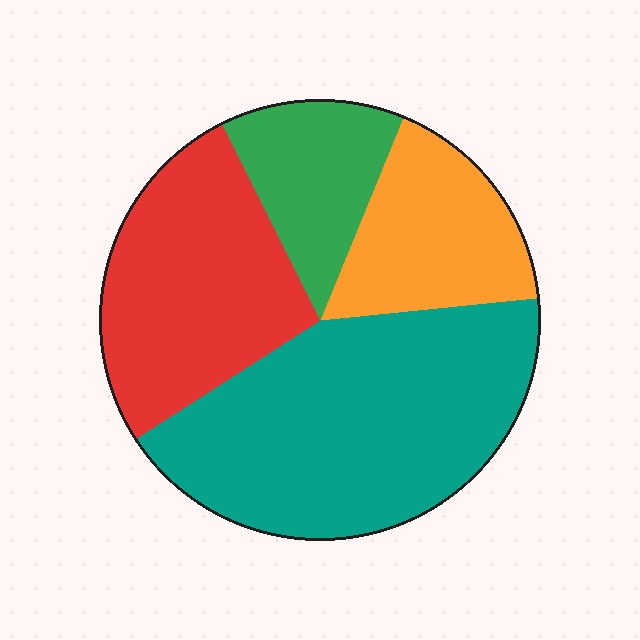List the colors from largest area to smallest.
From largest to smallest: teal, red, orange, green.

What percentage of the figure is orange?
Orange takes up about one sixth (1/6) of the figure.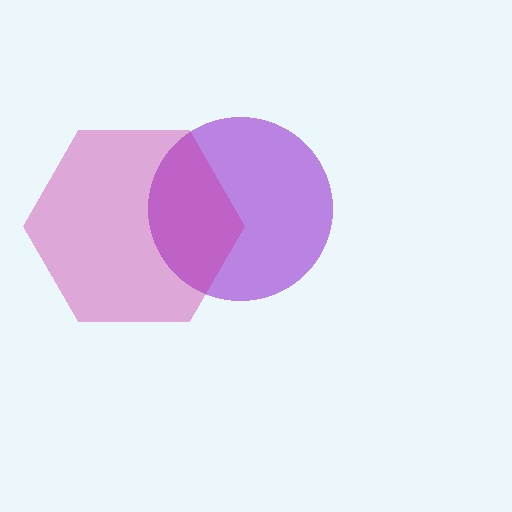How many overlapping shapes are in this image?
There are 2 overlapping shapes in the image.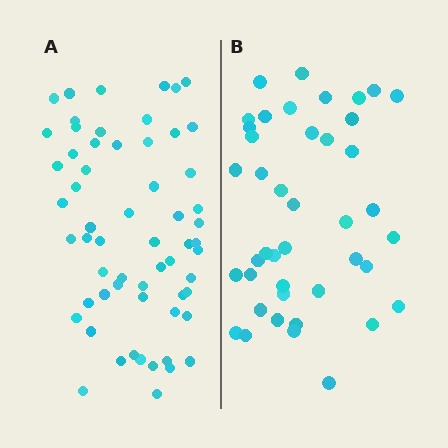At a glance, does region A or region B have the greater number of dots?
Region A (the left region) has more dots.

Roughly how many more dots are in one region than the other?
Region A has approximately 20 more dots than region B.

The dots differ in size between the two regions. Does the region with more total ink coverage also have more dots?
No. Region B has more total ink coverage because its dots are larger, but region A actually contains more individual dots. Total area can be misleading — the number of items is what matters here.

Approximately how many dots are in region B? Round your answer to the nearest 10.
About 40 dots. (The exact count is 42, which rounds to 40.)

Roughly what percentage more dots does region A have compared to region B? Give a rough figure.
About 45% more.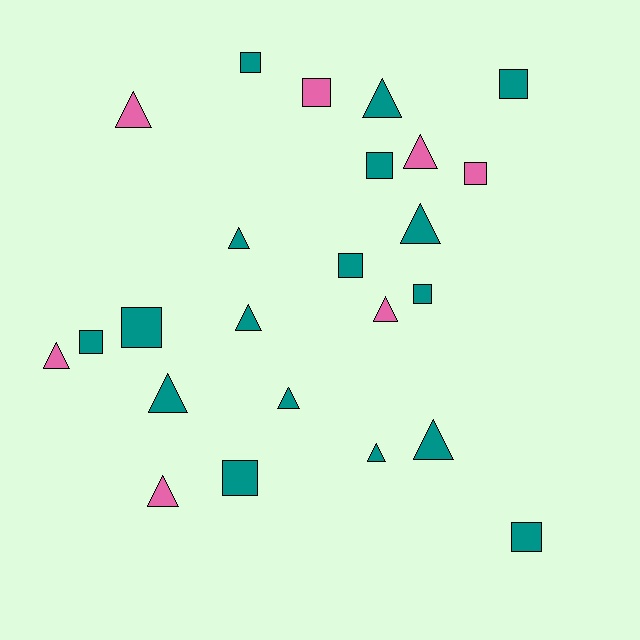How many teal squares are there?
There are 9 teal squares.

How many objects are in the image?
There are 24 objects.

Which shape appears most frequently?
Triangle, with 13 objects.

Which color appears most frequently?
Teal, with 17 objects.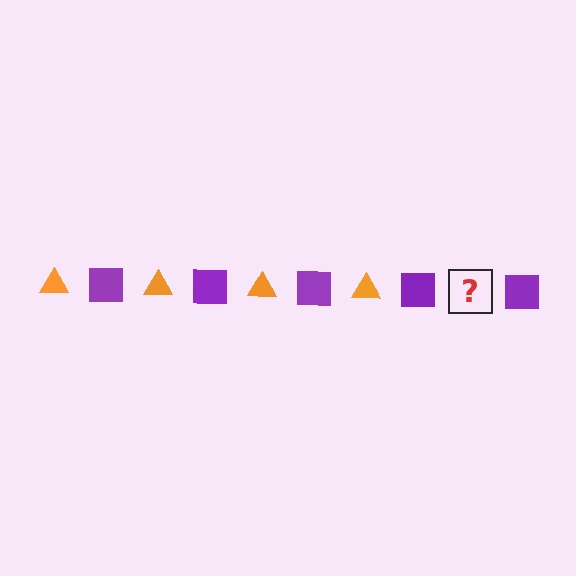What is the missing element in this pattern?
The missing element is an orange triangle.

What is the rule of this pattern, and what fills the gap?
The rule is that the pattern alternates between orange triangle and purple square. The gap should be filled with an orange triangle.